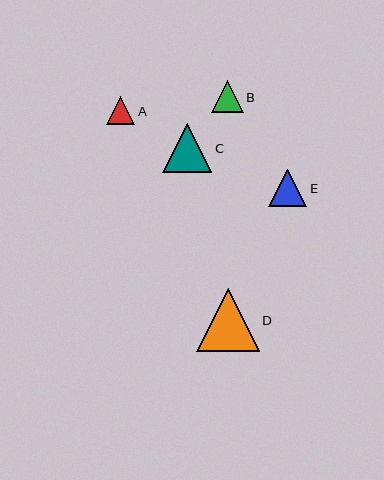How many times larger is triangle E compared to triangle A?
Triangle E is approximately 1.3 times the size of triangle A.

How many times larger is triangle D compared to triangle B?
Triangle D is approximately 2.0 times the size of triangle B.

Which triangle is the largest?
Triangle D is the largest with a size of approximately 63 pixels.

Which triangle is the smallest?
Triangle A is the smallest with a size of approximately 28 pixels.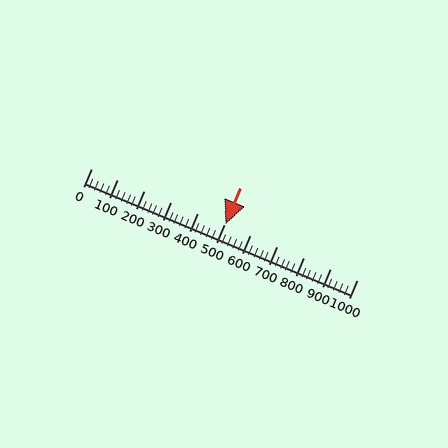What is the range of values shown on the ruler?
The ruler shows values from 0 to 1000.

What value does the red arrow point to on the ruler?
The red arrow points to approximately 505.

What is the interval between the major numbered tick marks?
The major tick marks are spaced 100 units apart.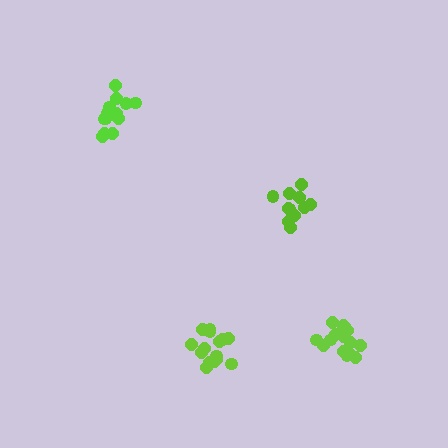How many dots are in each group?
Group 1: 12 dots, Group 2: 15 dots, Group 3: 13 dots, Group 4: 15 dots (55 total).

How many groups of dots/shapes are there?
There are 4 groups.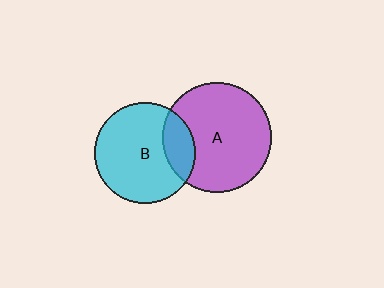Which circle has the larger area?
Circle A (purple).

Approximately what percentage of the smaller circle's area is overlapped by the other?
Approximately 20%.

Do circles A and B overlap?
Yes.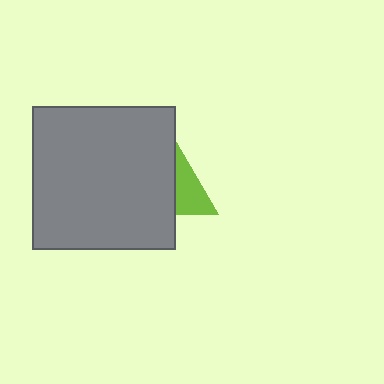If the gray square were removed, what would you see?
You would see the complete lime triangle.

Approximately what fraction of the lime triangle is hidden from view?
Roughly 70% of the lime triangle is hidden behind the gray square.